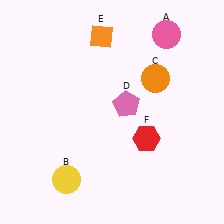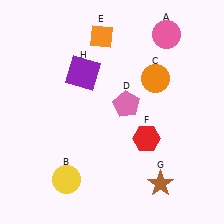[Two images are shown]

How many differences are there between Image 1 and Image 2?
There are 2 differences between the two images.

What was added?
A brown star (G), a purple square (H) were added in Image 2.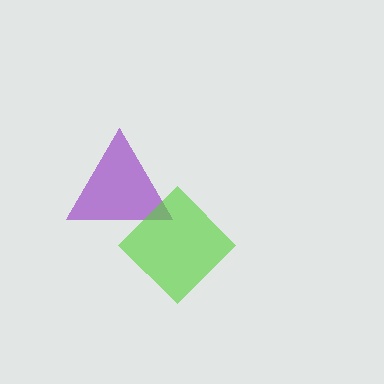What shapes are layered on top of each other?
The layered shapes are: a purple triangle, a lime diamond.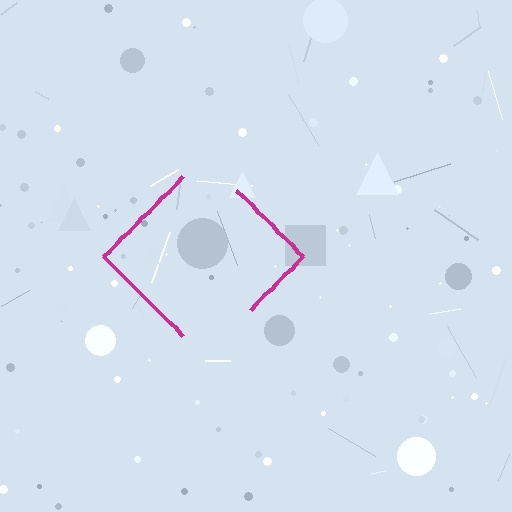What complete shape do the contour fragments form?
The contour fragments form a diamond.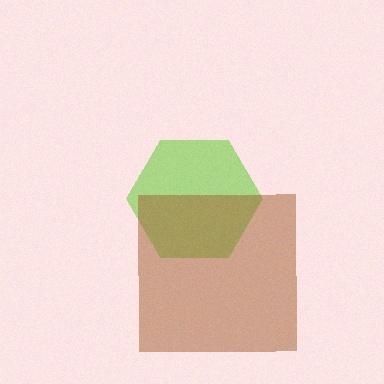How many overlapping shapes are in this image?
There are 2 overlapping shapes in the image.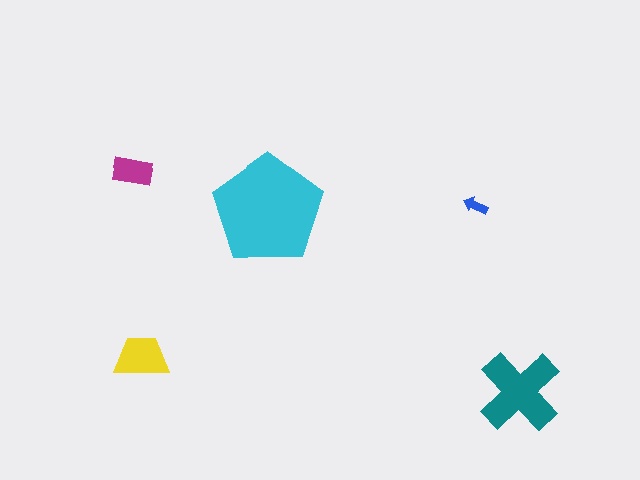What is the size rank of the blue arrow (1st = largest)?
5th.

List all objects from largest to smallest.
The cyan pentagon, the teal cross, the yellow trapezoid, the magenta rectangle, the blue arrow.